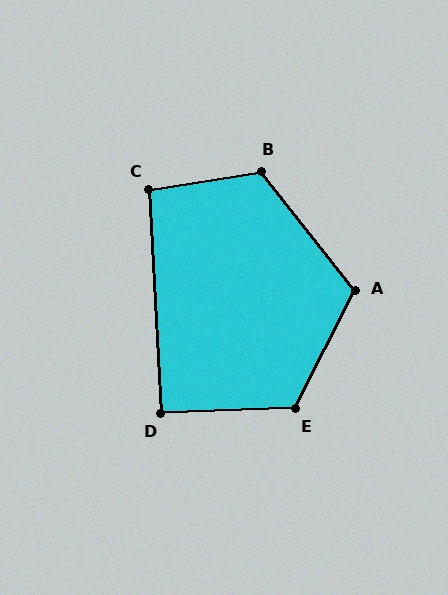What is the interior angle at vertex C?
Approximately 96 degrees (obtuse).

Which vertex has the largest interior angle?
B, at approximately 119 degrees.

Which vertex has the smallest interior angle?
D, at approximately 91 degrees.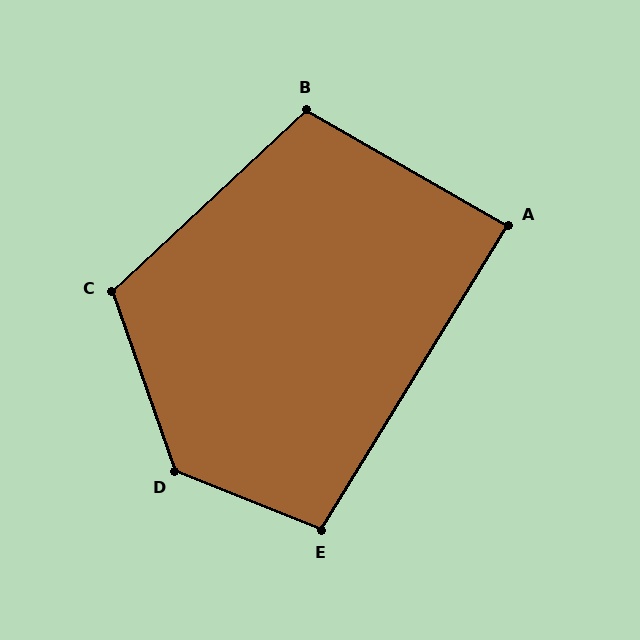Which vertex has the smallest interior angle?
A, at approximately 88 degrees.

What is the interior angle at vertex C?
Approximately 114 degrees (obtuse).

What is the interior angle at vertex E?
Approximately 100 degrees (obtuse).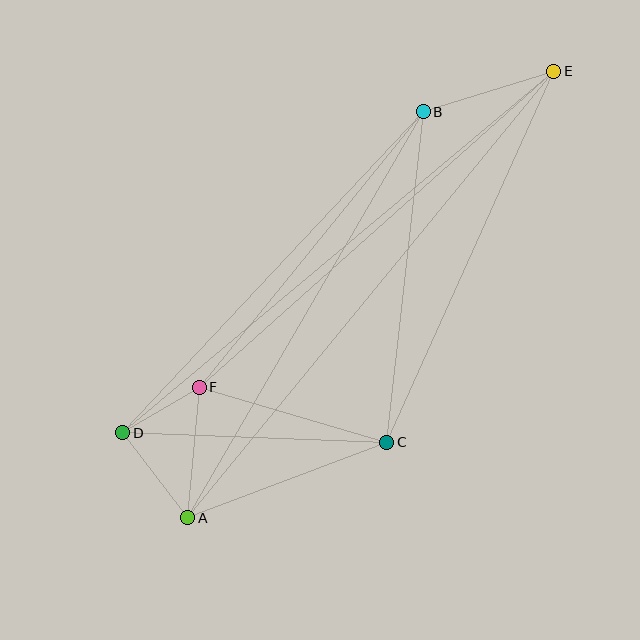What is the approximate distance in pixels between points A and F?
The distance between A and F is approximately 131 pixels.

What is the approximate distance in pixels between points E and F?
The distance between E and F is approximately 475 pixels.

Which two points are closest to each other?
Points D and F are closest to each other.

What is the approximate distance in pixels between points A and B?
The distance between A and B is approximately 469 pixels.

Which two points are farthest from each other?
Points A and E are farthest from each other.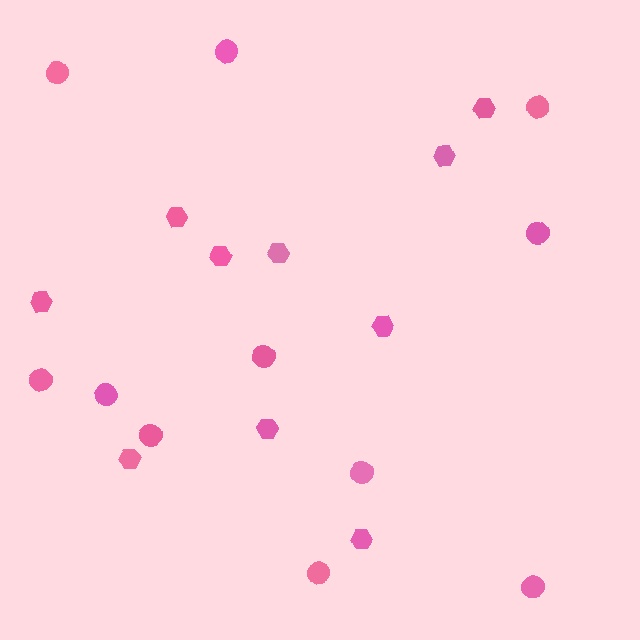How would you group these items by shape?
There are 2 groups: one group of hexagons (10) and one group of circles (11).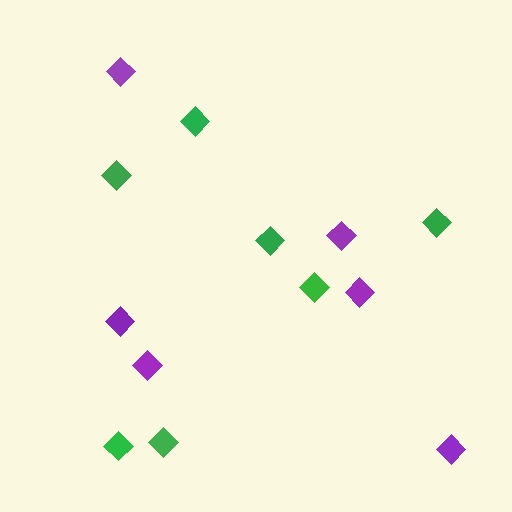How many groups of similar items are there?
There are 2 groups: one group of purple diamonds (6) and one group of green diamonds (7).